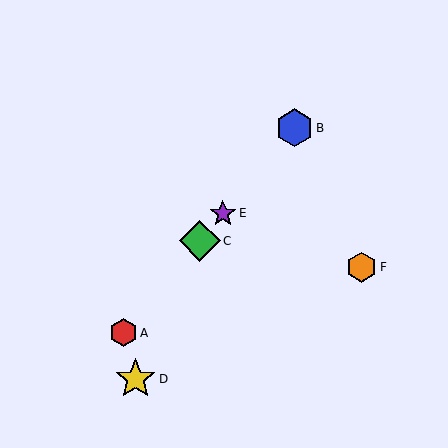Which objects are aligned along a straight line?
Objects A, B, C, E are aligned along a straight line.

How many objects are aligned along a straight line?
4 objects (A, B, C, E) are aligned along a straight line.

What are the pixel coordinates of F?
Object F is at (362, 267).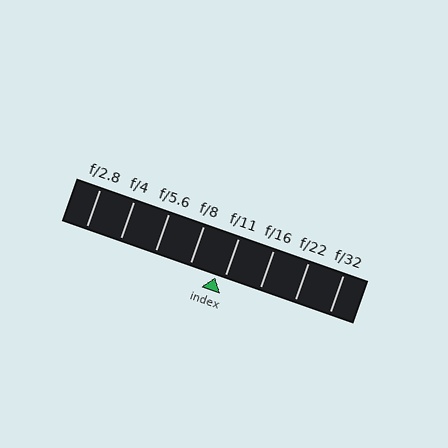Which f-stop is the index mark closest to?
The index mark is closest to f/11.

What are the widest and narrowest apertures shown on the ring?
The widest aperture shown is f/2.8 and the narrowest is f/32.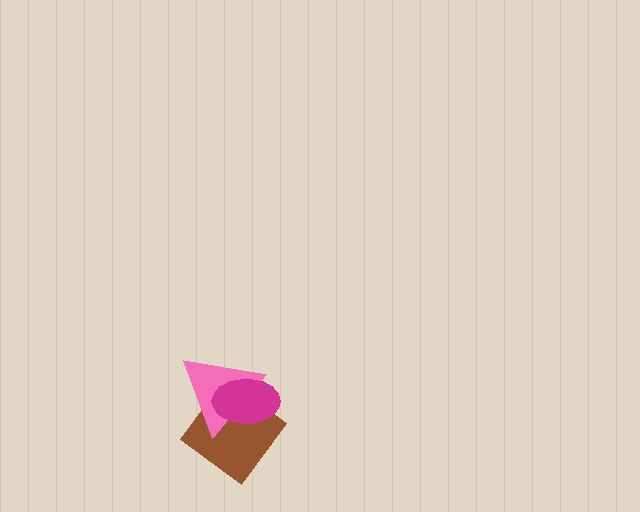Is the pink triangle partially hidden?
Yes, it is partially covered by another shape.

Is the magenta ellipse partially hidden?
No, no other shape covers it.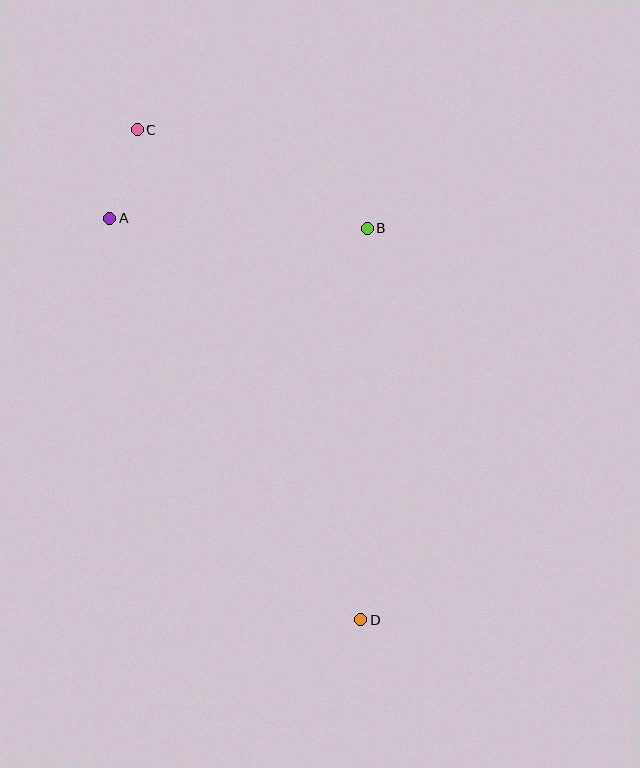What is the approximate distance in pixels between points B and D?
The distance between B and D is approximately 391 pixels.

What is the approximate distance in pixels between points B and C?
The distance between B and C is approximately 250 pixels.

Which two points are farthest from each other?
Points C and D are farthest from each other.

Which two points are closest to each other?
Points A and C are closest to each other.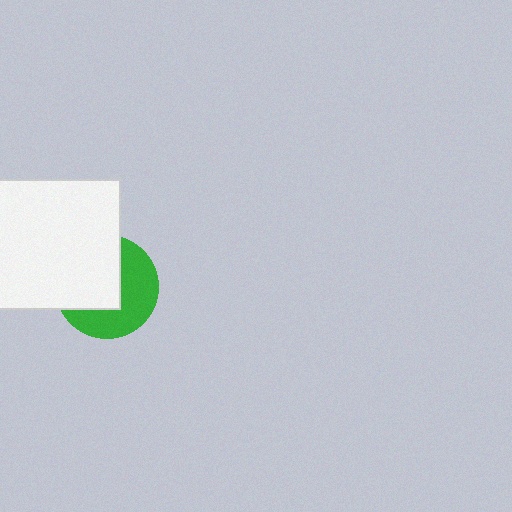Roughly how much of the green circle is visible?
About half of it is visible (roughly 49%).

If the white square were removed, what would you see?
You would see the complete green circle.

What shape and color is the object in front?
The object in front is a white square.